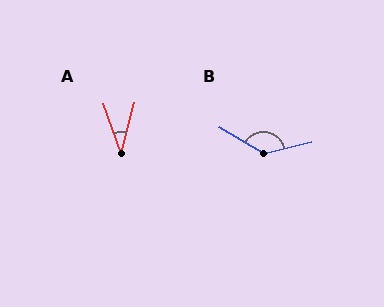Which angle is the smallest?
A, at approximately 34 degrees.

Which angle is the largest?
B, at approximately 135 degrees.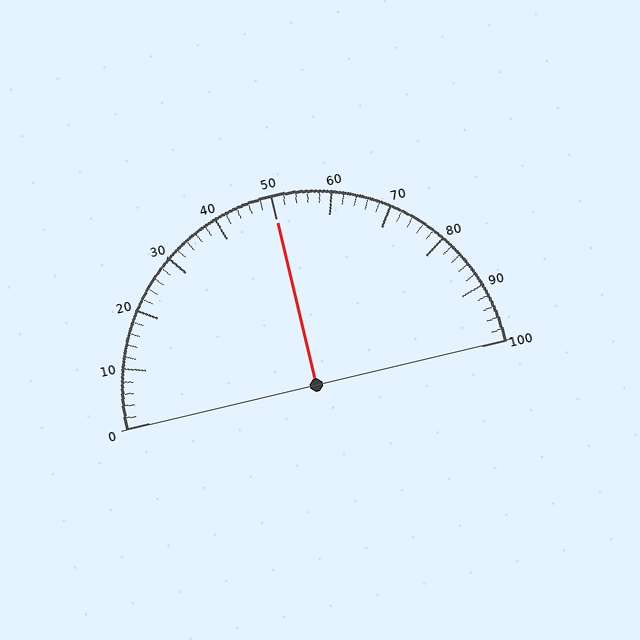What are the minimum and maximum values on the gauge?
The gauge ranges from 0 to 100.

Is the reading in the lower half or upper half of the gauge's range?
The reading is in the upper half of the range (0 to 100).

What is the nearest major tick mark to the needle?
The nearest major tick mark is 50.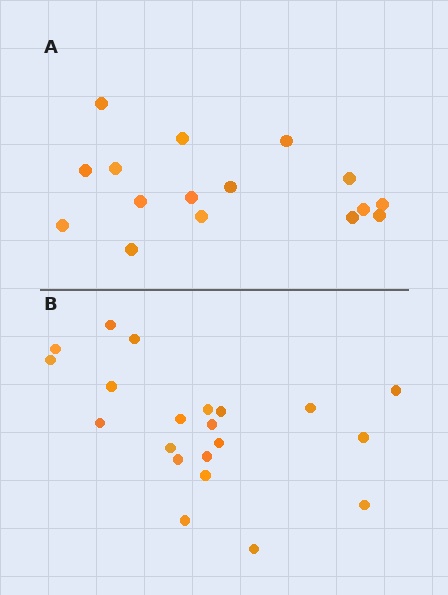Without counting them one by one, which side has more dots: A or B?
Region B (the bottom region) has more dots.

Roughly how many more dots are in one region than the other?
Region B has about 5 more dots than region A.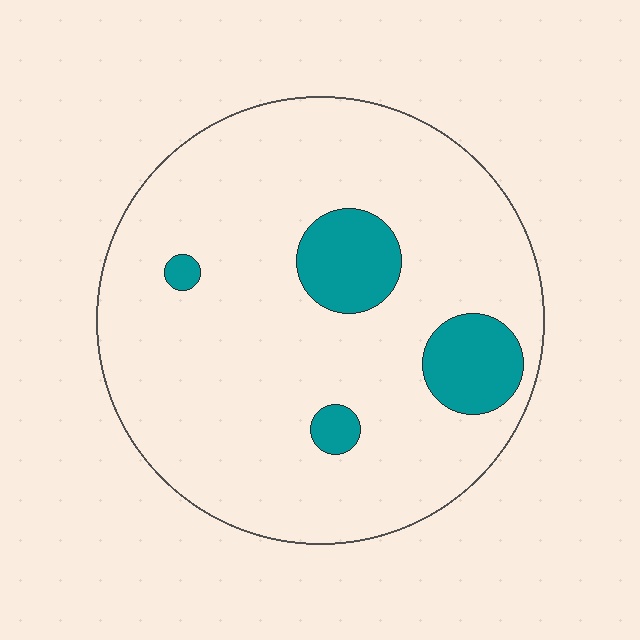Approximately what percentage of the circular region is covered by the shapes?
Approximately 15%.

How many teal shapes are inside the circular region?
4.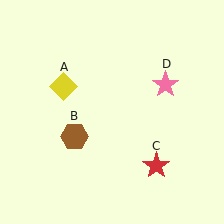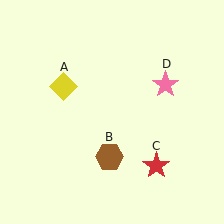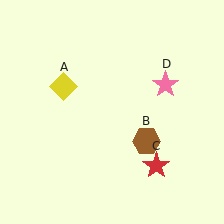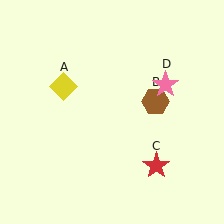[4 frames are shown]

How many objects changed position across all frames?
1 object changed position: brown hexagon (object B).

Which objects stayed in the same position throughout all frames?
Yellow diamond (object A) and red star (object C) and pink star (object D) remained stationary.